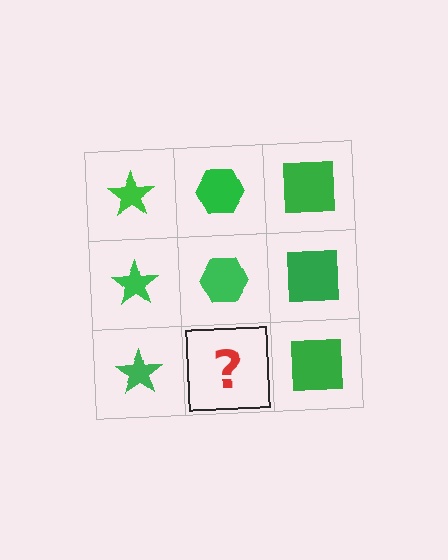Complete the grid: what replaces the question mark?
The question mark should be replaced with a green hexagon.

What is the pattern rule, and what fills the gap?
The rule is that each column has a consistent shape. The gap should be filled with a green hexagon.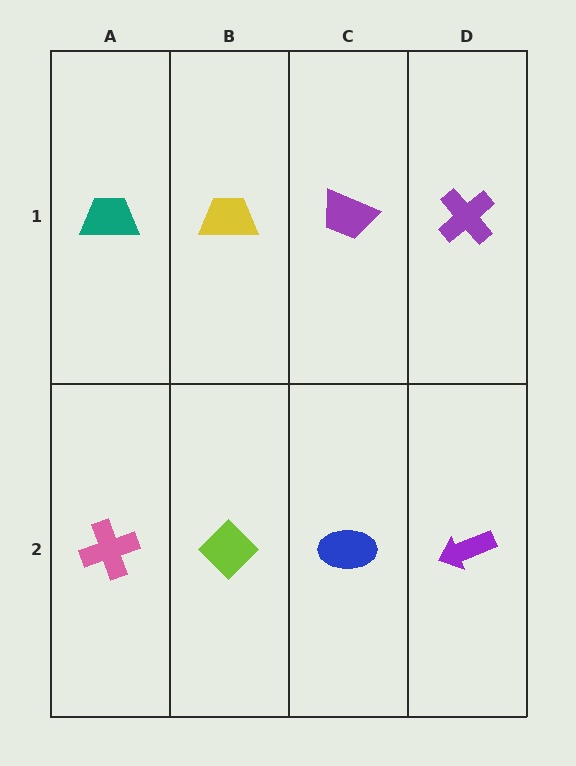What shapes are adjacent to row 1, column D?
A purple arrow (row 2, column D), a purple trapezoid (row 1, column C).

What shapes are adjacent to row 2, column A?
A teal trapezoid (row 1, column A), a lime diamond (row 2, column B).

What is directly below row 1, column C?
A blue ellipse.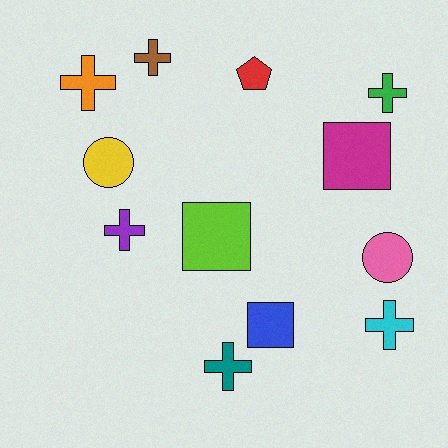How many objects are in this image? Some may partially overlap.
There are 12 objects.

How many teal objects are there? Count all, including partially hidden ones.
There is 1 teal object.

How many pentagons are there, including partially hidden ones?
There is 1 pentagon.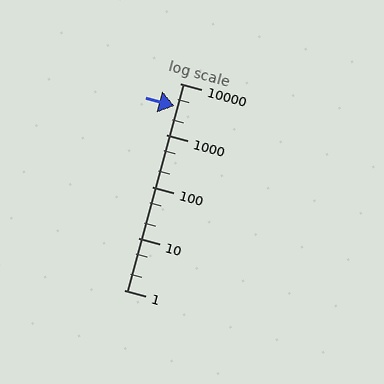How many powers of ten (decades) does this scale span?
The scale spans 4 decades, from 1 to 10000.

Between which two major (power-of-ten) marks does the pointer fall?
The pointer is between 1000 and 10000.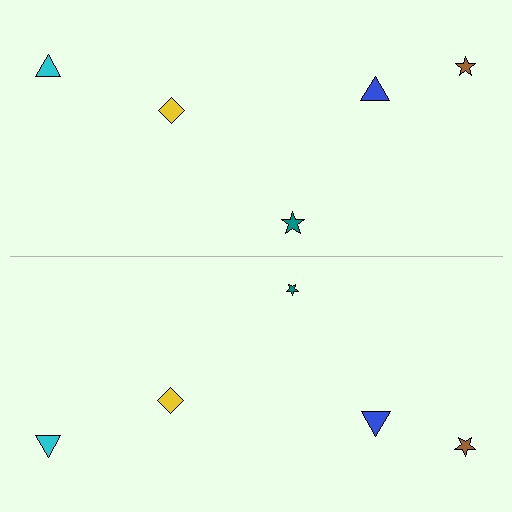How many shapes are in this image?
There are 10 shapes in this image.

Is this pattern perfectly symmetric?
No, the pattern is not perfectly symmetric. The teal star on the bottom side has a different size than its mirror counterpart.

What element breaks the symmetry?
The teal star on the bottom side has a different size than its mirror counterpart.